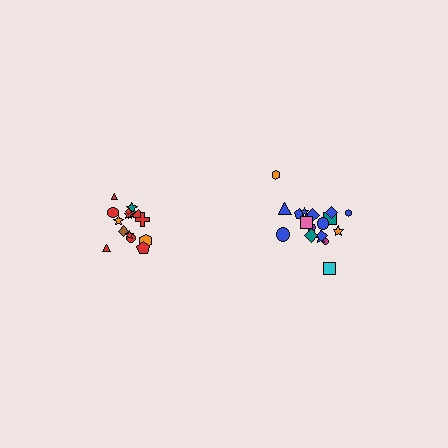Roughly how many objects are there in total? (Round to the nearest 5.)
Roughly 35 objects in total.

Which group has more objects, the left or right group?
The right group.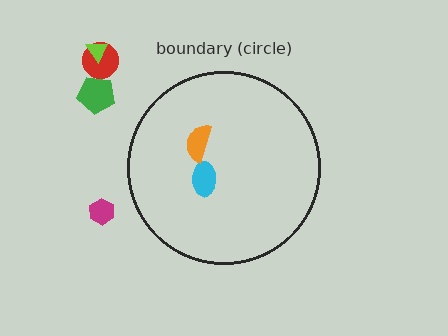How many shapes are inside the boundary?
2 inside, 4 outside.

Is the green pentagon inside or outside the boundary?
Outside.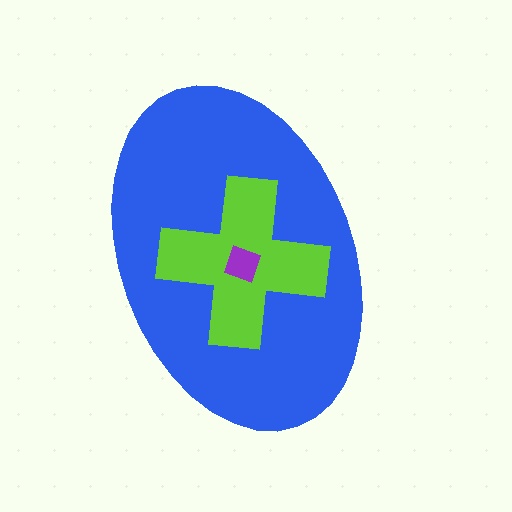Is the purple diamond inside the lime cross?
Yes.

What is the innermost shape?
The purple diamond.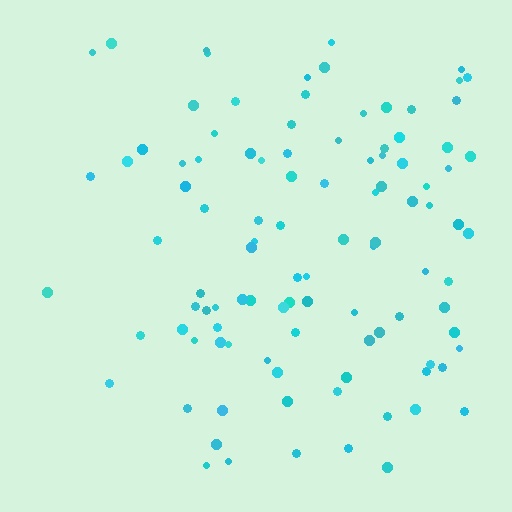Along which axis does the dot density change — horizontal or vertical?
Horizontal.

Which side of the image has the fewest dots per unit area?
The left.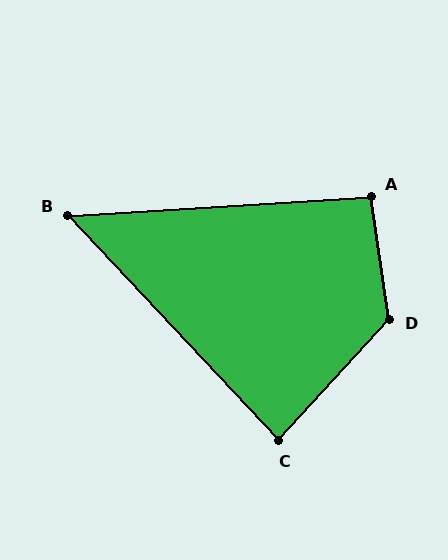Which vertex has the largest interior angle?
D, at approximately 129 degrees.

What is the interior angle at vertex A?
Approximately 95 degrees (approximately right).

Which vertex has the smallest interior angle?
B, at approximately 51 degrees.